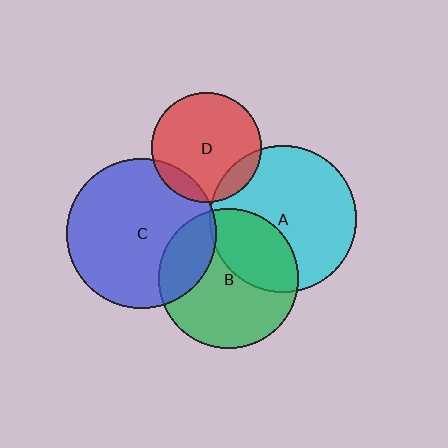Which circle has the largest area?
Circle C (blue).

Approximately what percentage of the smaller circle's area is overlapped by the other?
Approximately 35%.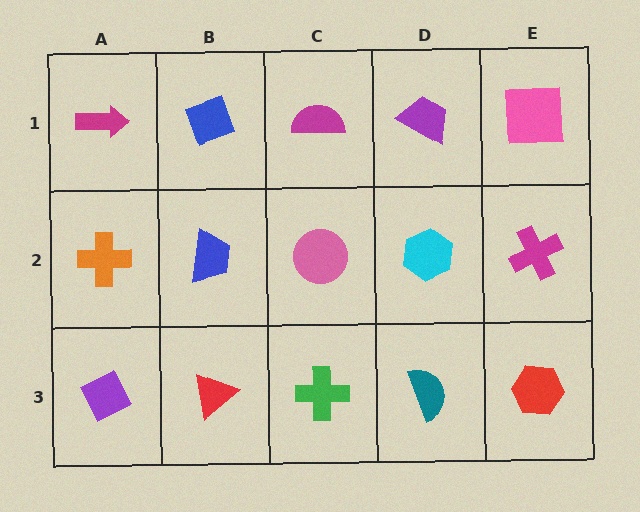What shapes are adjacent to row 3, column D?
A cyan hexagon (row 2, column D), a green cross (row 3, column C), a red hexagon (row 3, column E).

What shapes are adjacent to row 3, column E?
A magenta cross (row 2, column E), a teal semicircle (row 3, column D).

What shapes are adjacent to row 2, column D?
A purple trapezoid (row 1, column D), a teal semicircle (row 3, column D), a pink circle (row 2, column C), a magenta cross (row 2, column E).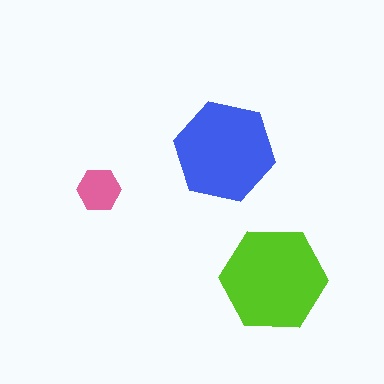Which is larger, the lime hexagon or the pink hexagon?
The lime one.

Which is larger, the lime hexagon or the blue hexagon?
The lime one.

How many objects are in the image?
There are 3 objects in the image.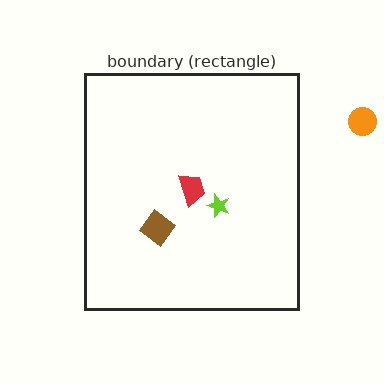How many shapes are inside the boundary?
3 inside, 1 outside.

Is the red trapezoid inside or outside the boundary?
Inside.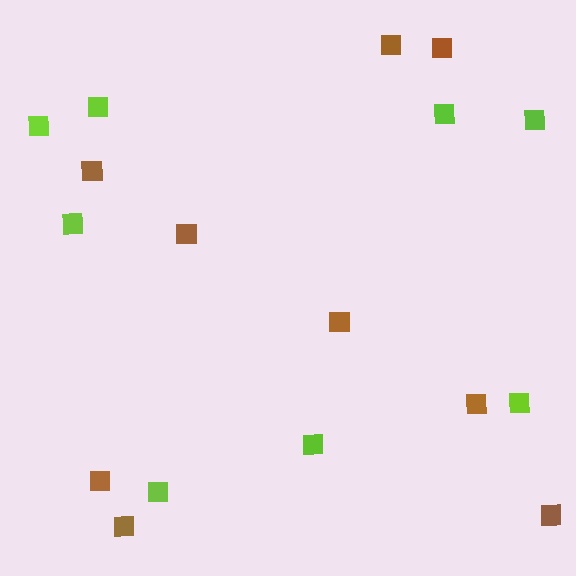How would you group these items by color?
There are 2 groups: one group of lime squares (8) and one group of brown squares (9).